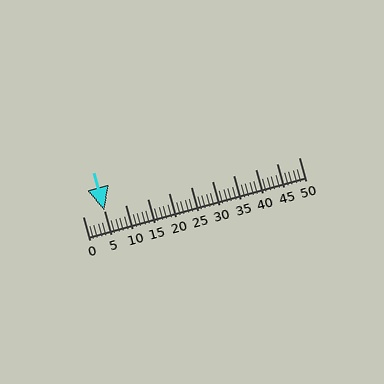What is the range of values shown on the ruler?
The ruler shows values from 0 to 50.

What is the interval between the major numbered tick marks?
The major tick marks are spaced 5 units apart.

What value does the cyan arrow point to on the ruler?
The cyan arrow points to approximately 5.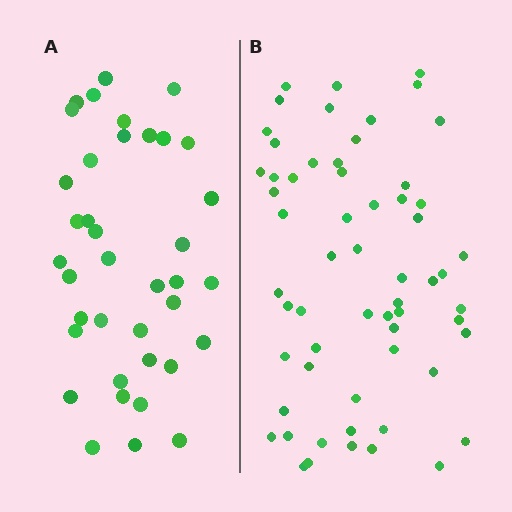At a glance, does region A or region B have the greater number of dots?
Region B (the right region) has more dots.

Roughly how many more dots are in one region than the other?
Region B has approximately 20 more dots than region A.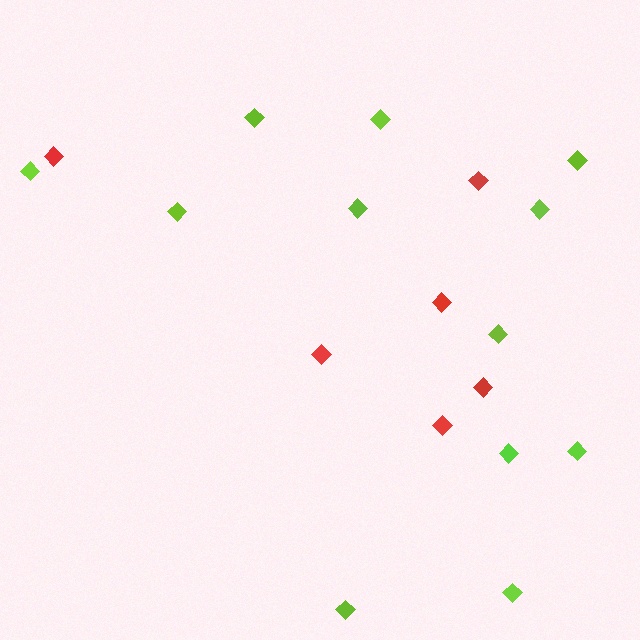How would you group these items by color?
There are 2 groups: one group of red diamonds (6) and one group of lime diamonds (12).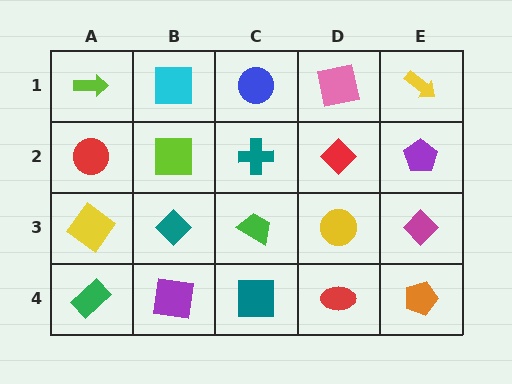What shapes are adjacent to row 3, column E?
A purple pentagon (row 2, column E), an orange pentagon (row 4, column E), a yellow circle (row 3, column D).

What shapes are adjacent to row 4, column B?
A teal diamond (row 3, column B), a green rectangle (row 4, column A), a teal square (row 4, column C).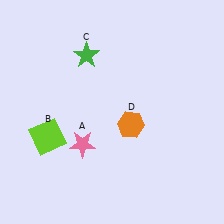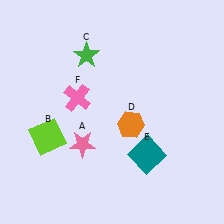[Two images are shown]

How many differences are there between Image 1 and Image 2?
There are 2 differences between the two images.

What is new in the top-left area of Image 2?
A pink cross (F) was added in the top-left area of Image 2.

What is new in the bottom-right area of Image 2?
A teal square (E) was added in the bottom-right area of Image 2.